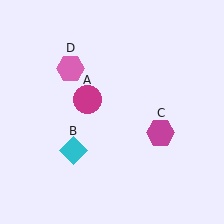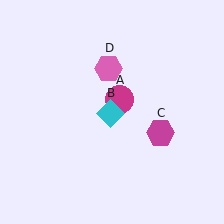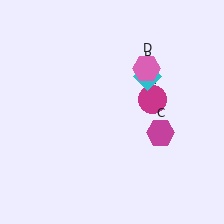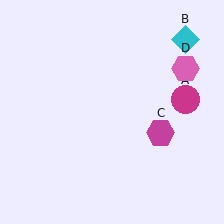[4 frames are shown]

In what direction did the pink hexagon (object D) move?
The pink hexagon (object D) moved right.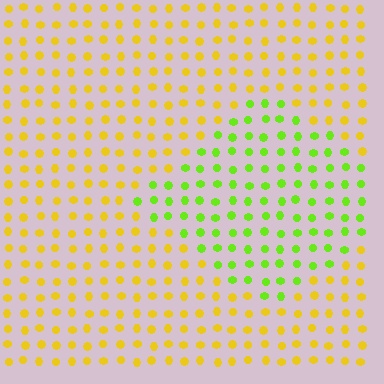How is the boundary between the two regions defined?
The boundary is defined purely by a slight shift in hue (about 47 degrees). Spacing, size, and orientation are identical on both sides.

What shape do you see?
I see a diamond.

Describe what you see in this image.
The image is filled with small yellow elements in a uniform arrangement. A diamond-shaped region is visible where the elements are tinted to a slightly different hue, forming a subtle color boundary.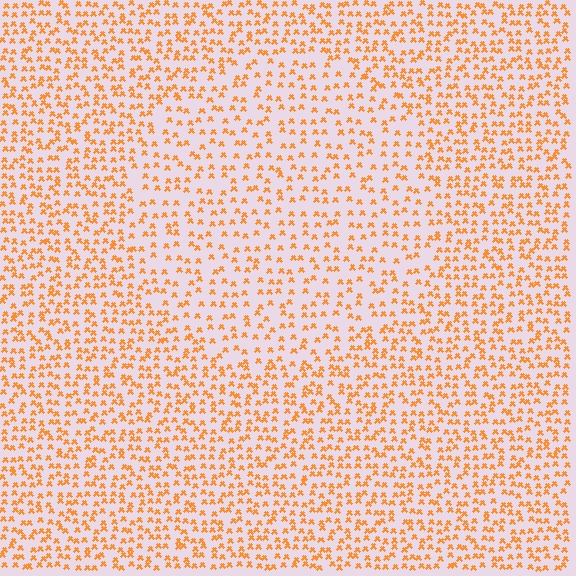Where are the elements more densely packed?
The elements are more densely packed outside the circle boundary.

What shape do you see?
I see a circle.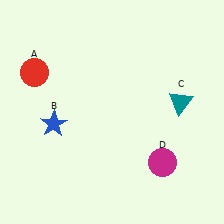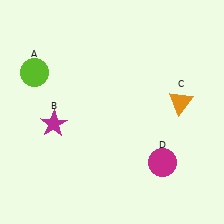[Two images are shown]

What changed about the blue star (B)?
In Image 1, B is blue. In Image 2, it changed to magenta.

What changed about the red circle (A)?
In Image 1, A is red. In Image 2, it changed to lime.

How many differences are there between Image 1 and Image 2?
There are 3 differences between the two images.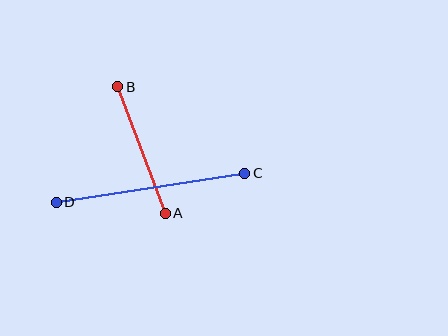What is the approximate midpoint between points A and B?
The midpoint is at approximately (142, 150) pixels.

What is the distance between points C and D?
The distance is approximately 191 pixels.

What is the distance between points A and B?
The distance is approximately 135 pixels.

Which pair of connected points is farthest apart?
Points C and D are farthest apart.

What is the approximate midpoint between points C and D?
The midpoint is at approximately (151, 188) pixels.